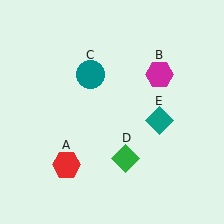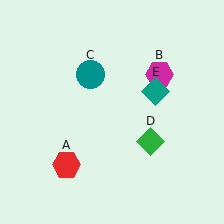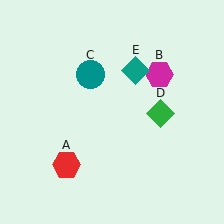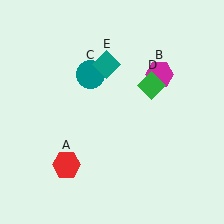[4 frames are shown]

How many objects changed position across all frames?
2 objects changed position: green diamond (object D), teal diamond (object E).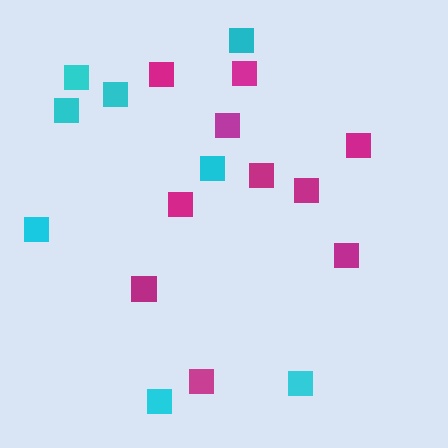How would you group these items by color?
There are 2 groups: one group of magenta squares (10) and one group of cyan squares (8).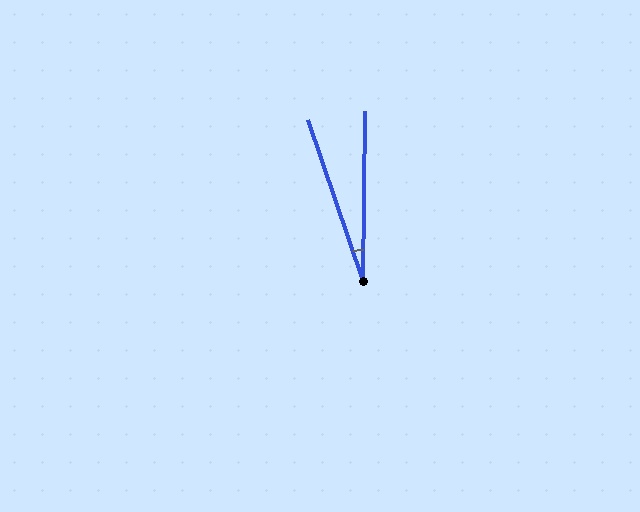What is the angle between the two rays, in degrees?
Approximately 20 degrees.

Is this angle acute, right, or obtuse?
It is acute.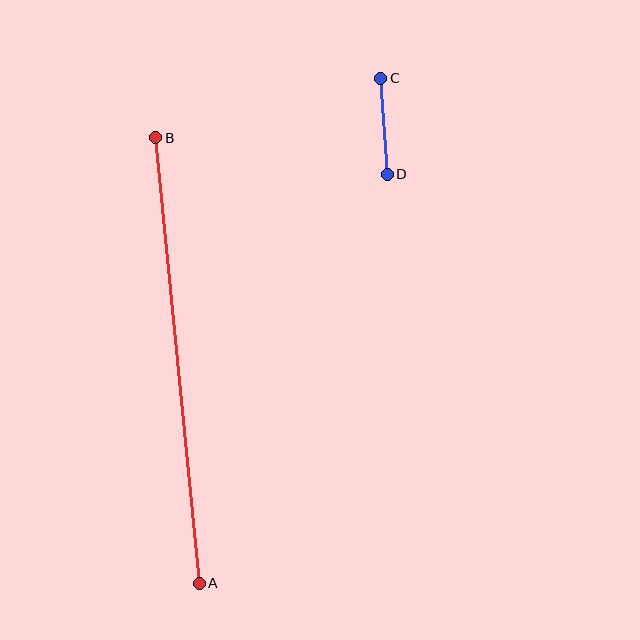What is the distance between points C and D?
The distance is approximately 96 pixels.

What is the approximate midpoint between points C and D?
The midpoint is at approximately (384, 126) pixels.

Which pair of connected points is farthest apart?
Points A and B are farthest apart.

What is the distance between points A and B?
The distance is approximately 447 pixels.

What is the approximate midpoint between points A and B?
The midpoint is at approximately (177, 360) pixels.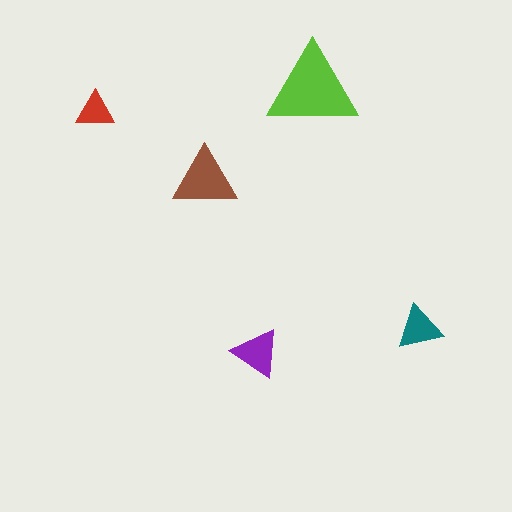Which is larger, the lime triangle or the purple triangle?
The lime one.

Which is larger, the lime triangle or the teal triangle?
The lime one.